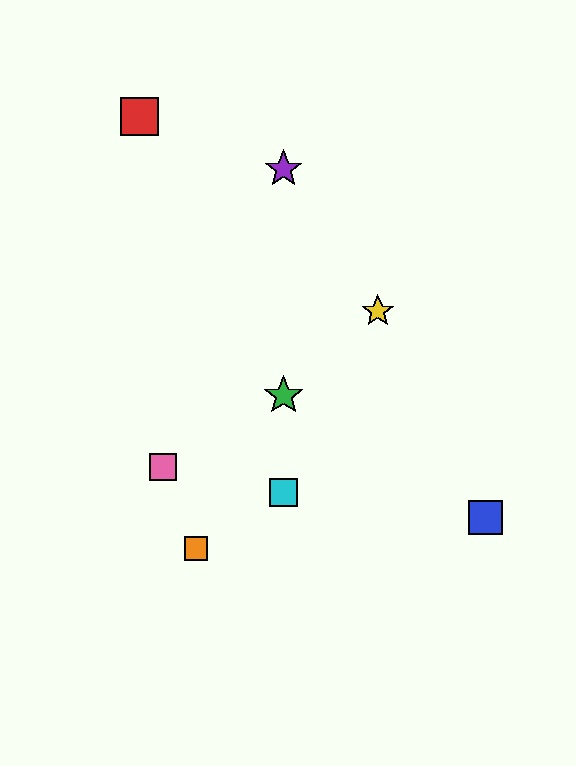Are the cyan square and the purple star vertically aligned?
Yes, both are at x≈284.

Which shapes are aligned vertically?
The green star, the purple star, the cyan square are aligned vertically.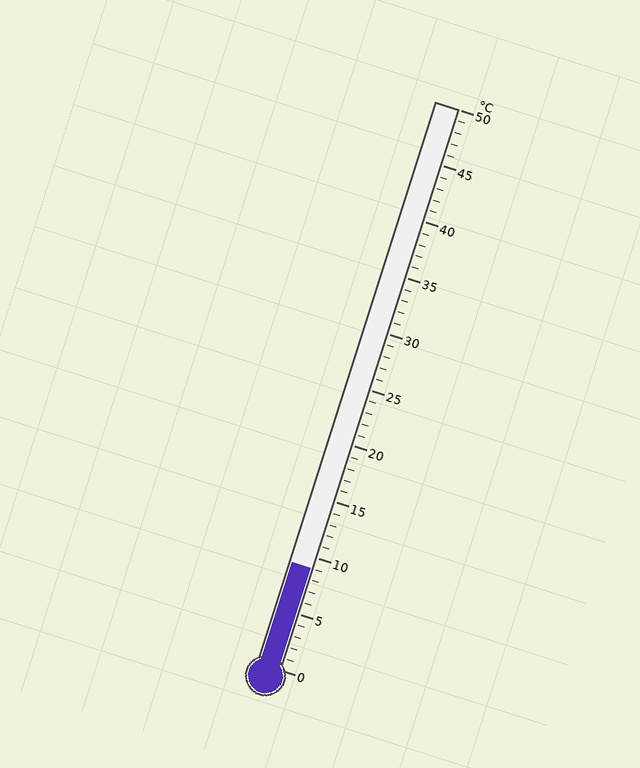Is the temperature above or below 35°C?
The temperature is below 35°C.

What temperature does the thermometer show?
The thermometer shows approximately 9°C.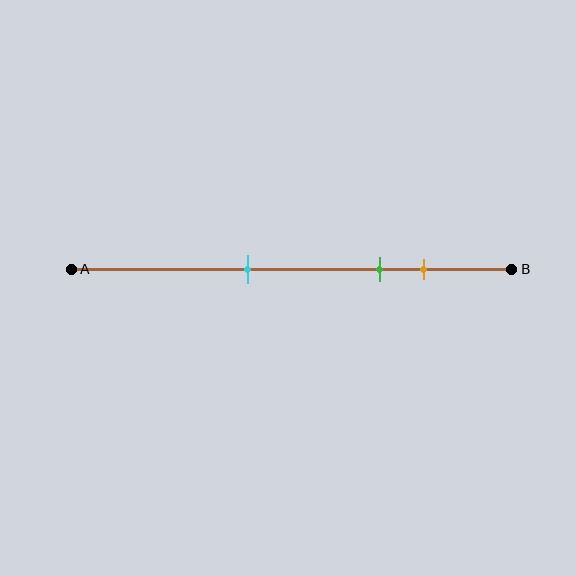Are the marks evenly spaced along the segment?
No, the marks are not evenly spaced.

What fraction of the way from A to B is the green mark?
The green mark is approximately 70% (0.7) of the way from A to B.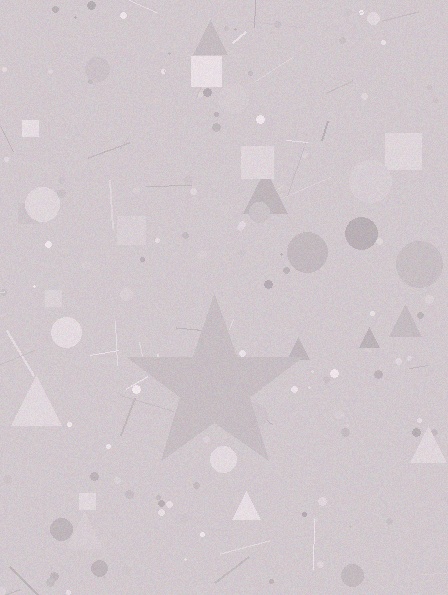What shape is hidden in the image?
A star is hidden in the image.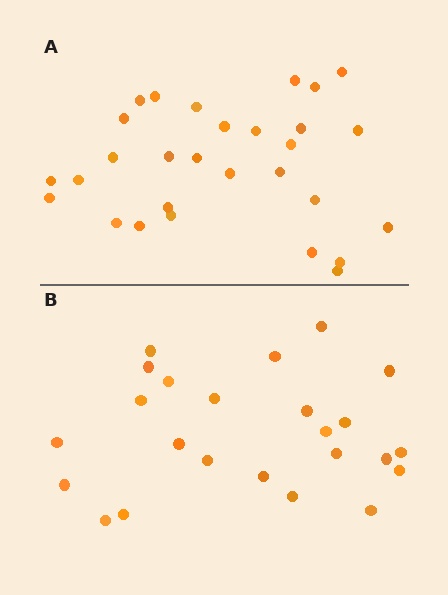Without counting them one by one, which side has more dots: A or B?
Region A (the top region) has more dots.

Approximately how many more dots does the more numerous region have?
Region A has about 5 more dots than region B.